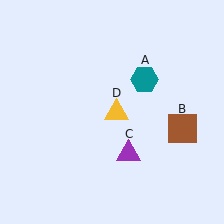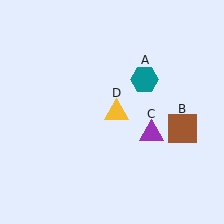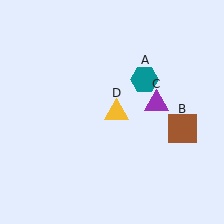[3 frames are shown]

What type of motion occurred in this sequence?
The purple triangle (object C) rotated counterclockwise around the center of the scene.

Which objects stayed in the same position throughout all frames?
Teal hexagon (object A) and brown square (object B) and yellow triangle (object D) remained stationary.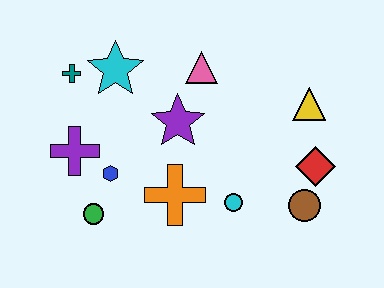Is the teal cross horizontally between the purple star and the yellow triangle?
No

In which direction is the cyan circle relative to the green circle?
The cyan circle is to the right of the green circle.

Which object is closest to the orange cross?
The cyan circle is closest to the orange cross.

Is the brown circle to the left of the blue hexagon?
No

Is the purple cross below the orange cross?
No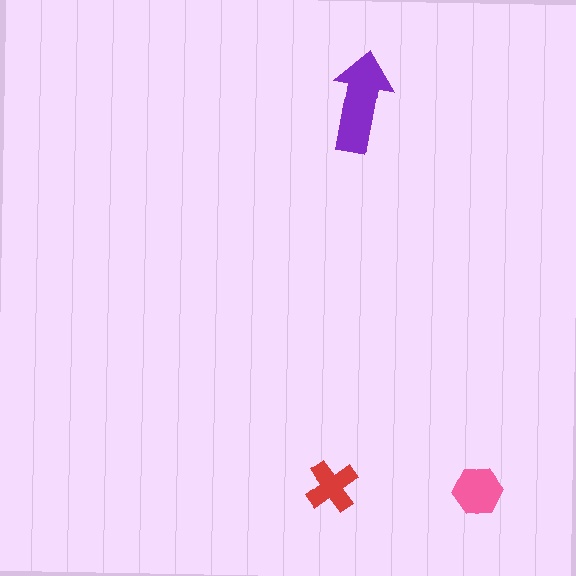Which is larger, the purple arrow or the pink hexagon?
The purple arrow.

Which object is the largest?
The purple arrow.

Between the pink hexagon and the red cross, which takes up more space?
The pink hexagon.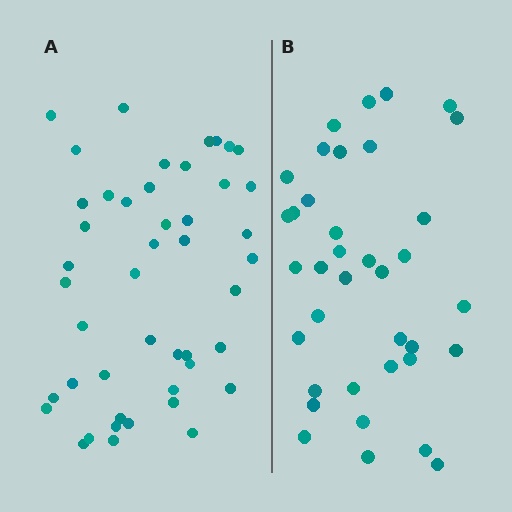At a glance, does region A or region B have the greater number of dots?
Region A (the left region) has more dots.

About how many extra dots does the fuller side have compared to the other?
Region A has roughly 8 or so more dots than region B.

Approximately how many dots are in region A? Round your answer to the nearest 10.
About 50 dots. (The exact count is 46, which rounds to 50.)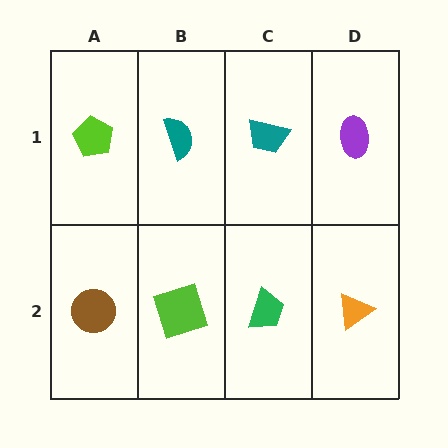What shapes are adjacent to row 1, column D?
An orange triangle (row 2, column D), a teal trapezoid (row 1, column C).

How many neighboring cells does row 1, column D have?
2.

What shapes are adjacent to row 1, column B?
A lime square (row 2, column B), a lime pentagon (row 1, column A), a teal trapezoid (row 1, column C).